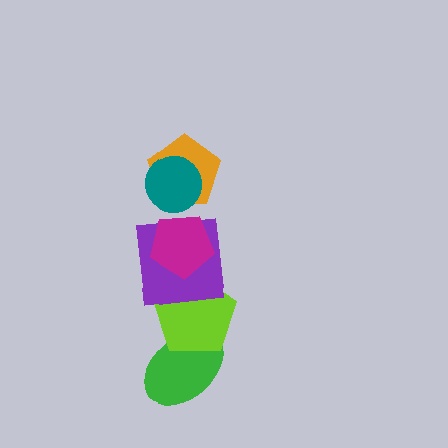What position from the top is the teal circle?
The teal circle is 1st from the top.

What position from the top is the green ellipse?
The green ellipse is 6th from the top.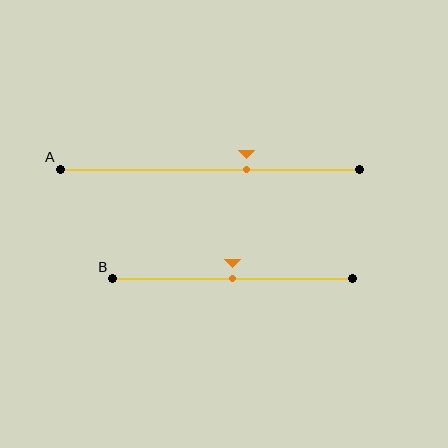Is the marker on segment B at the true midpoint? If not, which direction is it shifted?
Yes, the marker on segment B is at the true midpoint.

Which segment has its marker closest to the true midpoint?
Segment B has its marker closest to the true midpoint.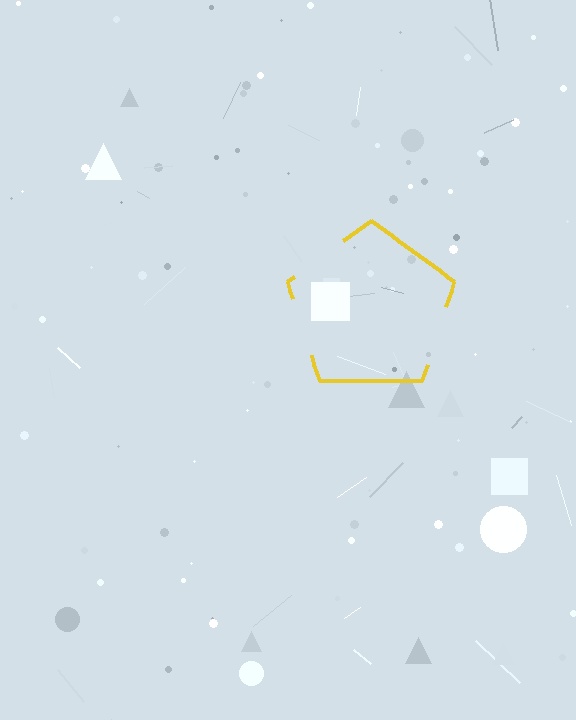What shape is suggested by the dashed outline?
The dashed outline suggests a pentagon.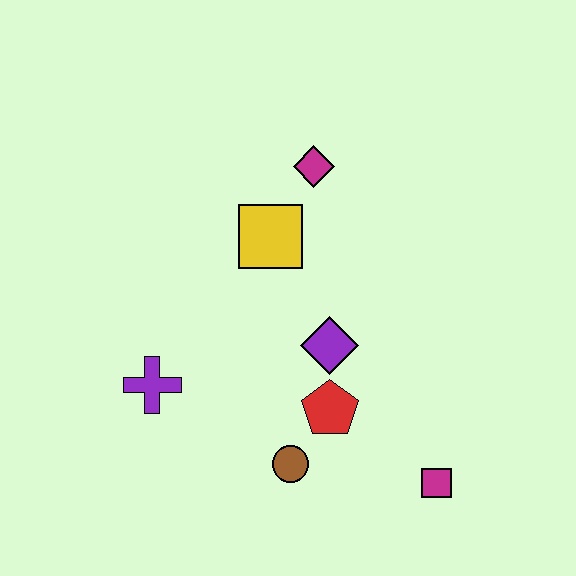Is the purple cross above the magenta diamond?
No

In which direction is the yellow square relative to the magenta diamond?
The yellow square is below the magenta diamond.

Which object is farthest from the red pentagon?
The magenta diamond is farthest from the red pentagon.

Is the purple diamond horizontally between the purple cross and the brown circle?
No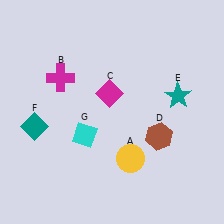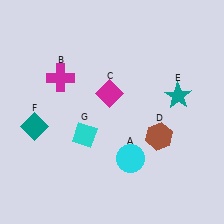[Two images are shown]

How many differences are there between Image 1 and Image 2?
There is 1 difference between the two images.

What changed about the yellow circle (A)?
In Image 1, A is yellow. In Image 2, it changed to cyan.